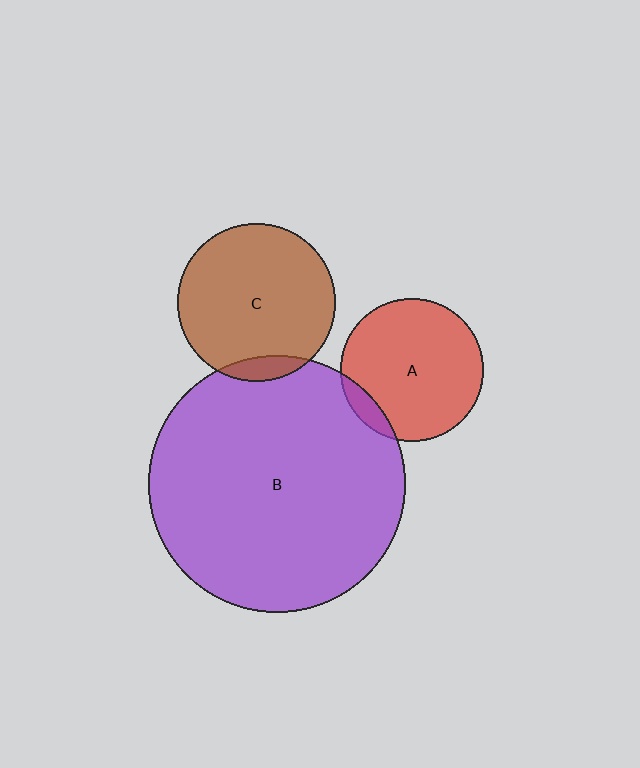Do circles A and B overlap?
Yes.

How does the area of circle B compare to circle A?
Approximately 3.2 times.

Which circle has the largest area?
Circle B (purple).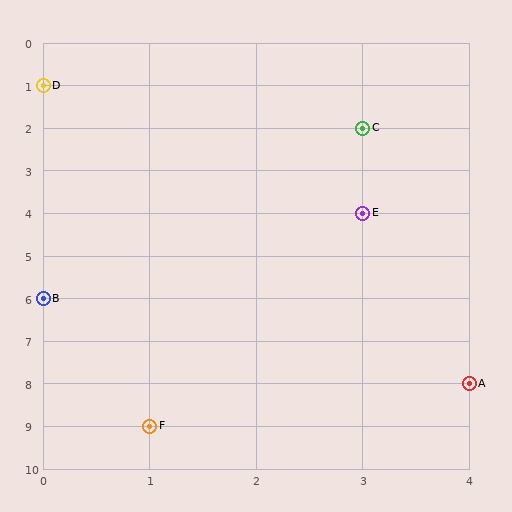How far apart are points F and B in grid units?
Points F and B are 1 column and 3 rows apart (about 3.2 grid units diagonally).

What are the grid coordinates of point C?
Point C is at grid coordinates (3, 2).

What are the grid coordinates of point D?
Point D is at grid coordinates (0, 1).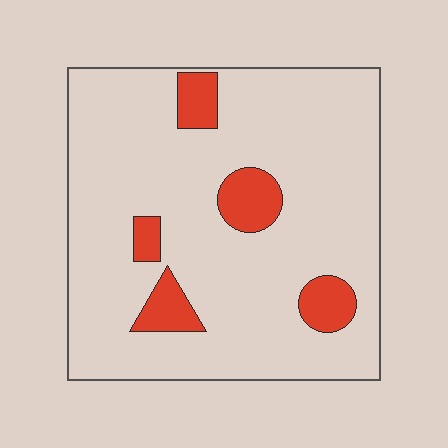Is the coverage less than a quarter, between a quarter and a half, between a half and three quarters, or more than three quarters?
Less than a quarter.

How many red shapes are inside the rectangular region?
5.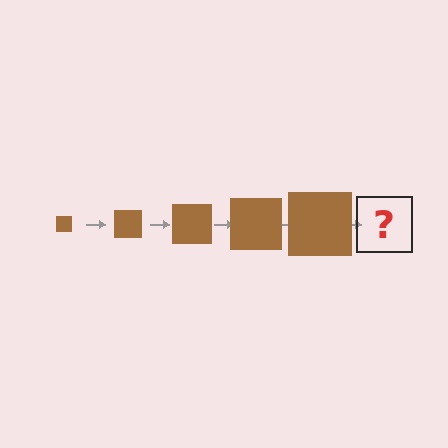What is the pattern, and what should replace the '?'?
The pattern is that the square gets progressively larger each step. The '?' should be a brown square, larger than the previous one.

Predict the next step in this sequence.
The next step is a brown square, larger than the previous one.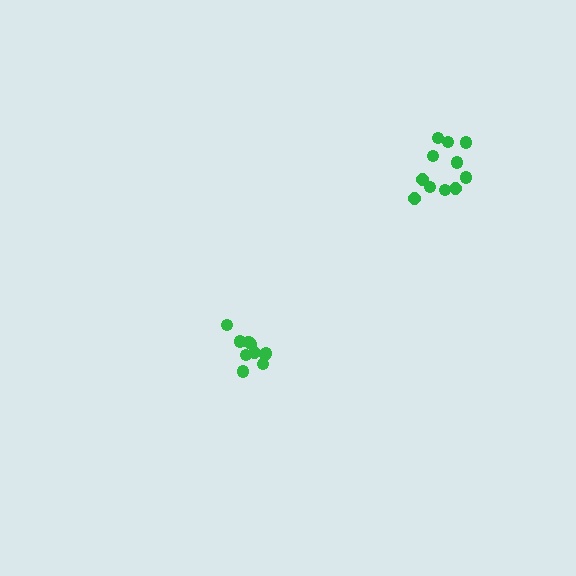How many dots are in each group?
Group 1: 11 dots, Group 2: 10 dots (21 total).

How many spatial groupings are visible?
There are 2 spatial groupings.